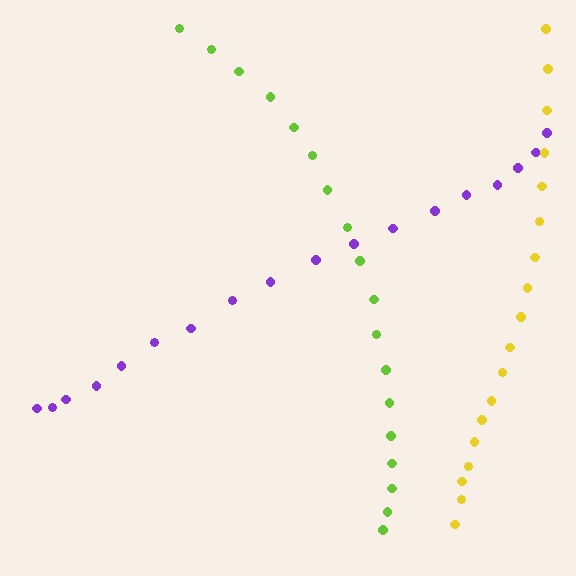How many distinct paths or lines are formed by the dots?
There are 3 distinct paths.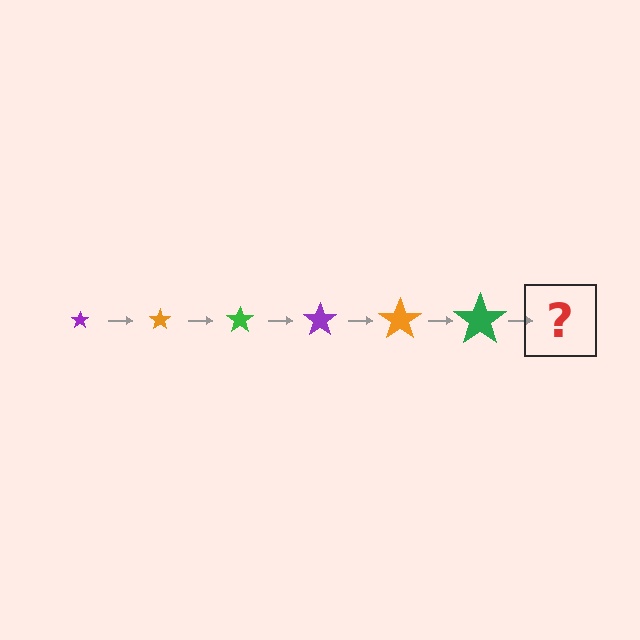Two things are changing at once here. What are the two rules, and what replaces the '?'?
The two rules are that the star grows larger each step and the color cycles through purple, orange, and green. The '?' should be a purple star, larger than the previous one.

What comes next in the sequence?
The next element should be a purple star, larger than the previous one.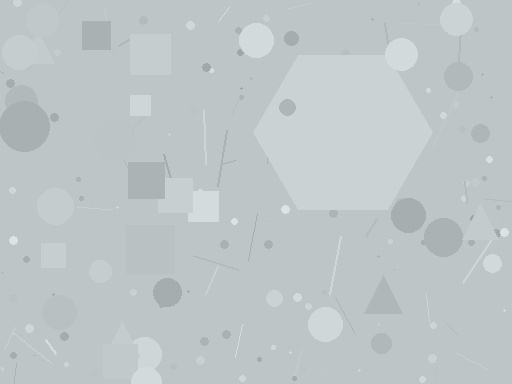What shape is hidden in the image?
A hexagon is hidden in the image.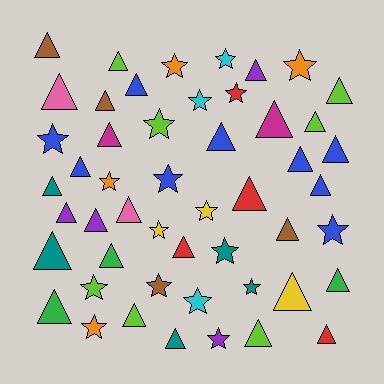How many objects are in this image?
There are 50 objects.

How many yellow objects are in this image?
There are 3 yellow objects.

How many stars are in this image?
There are 19 stars.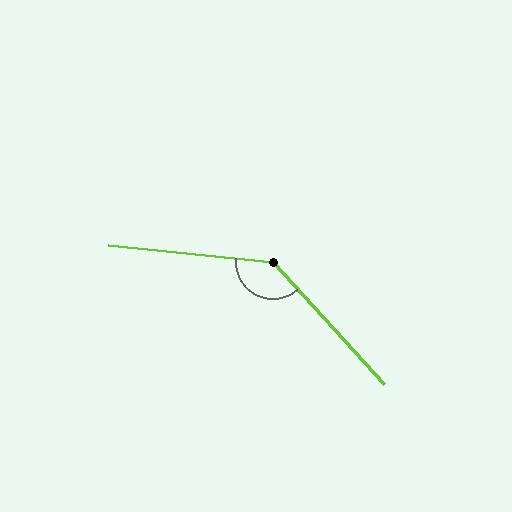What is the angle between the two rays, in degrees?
Approximately 138 degrees.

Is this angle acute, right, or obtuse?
It is obtuse.